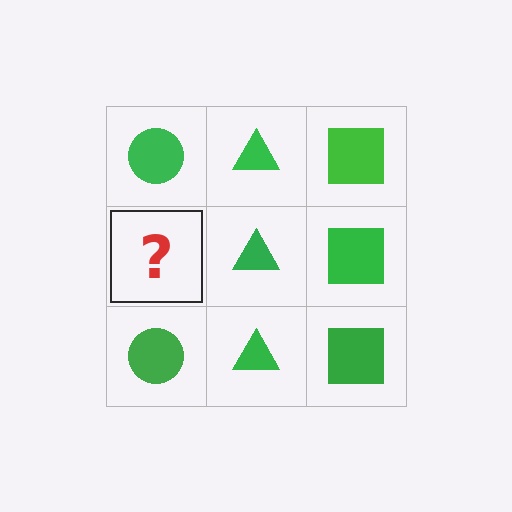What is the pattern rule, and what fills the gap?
The rule is that each column has a consistent shape. The gap should be filled with a green circle.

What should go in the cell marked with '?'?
The missing cell should contain a green circle.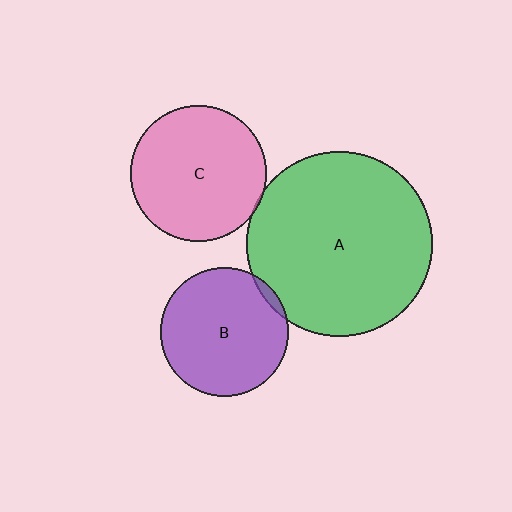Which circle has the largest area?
Circle A (green).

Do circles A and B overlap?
Yes.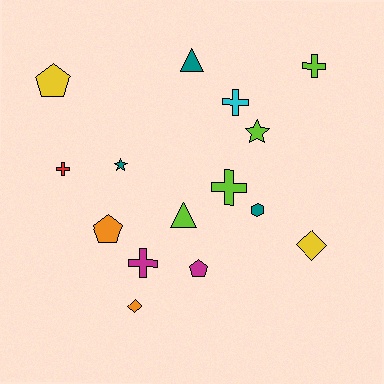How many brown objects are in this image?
There are no brown objects.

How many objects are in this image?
There are 15 objects.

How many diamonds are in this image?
There are 2 diamonds.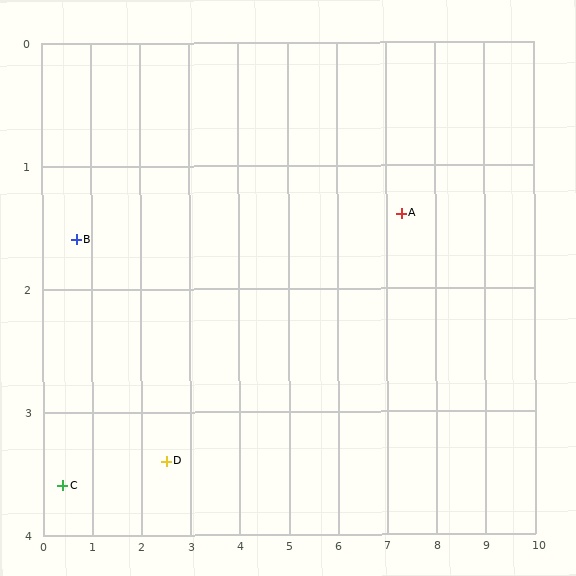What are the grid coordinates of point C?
Point C is at approximately (0.4, 3.6).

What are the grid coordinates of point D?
Point D is at approximately (2.5, 3.4).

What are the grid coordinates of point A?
Point A is at approximately (7.3, 1.4).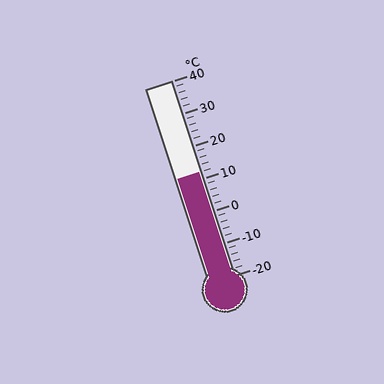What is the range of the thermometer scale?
The thermometer scale ranges from -20°C to 40°C.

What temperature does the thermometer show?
The thermometer shows approximately 12°C.